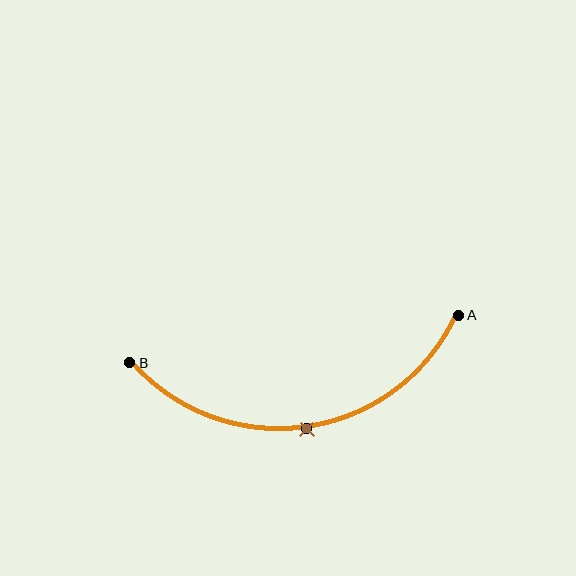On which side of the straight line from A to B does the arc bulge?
The arc bulges below the straight line connecting A and B.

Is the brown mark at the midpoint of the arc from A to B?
Yes. The brown mark lies on the arc at equal arc-length from both A and B — it is the arc midpoint.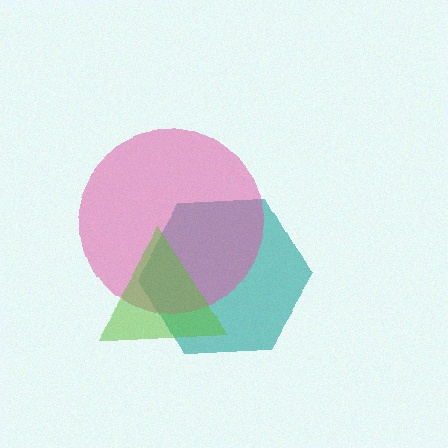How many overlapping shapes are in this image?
There are 3 overlapping shapes in the image.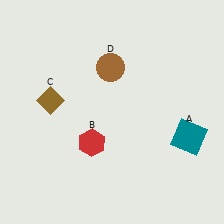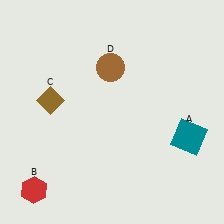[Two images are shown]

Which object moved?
The red hexagon (B) moved left.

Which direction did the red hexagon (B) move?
The red hexagon (B) moved left.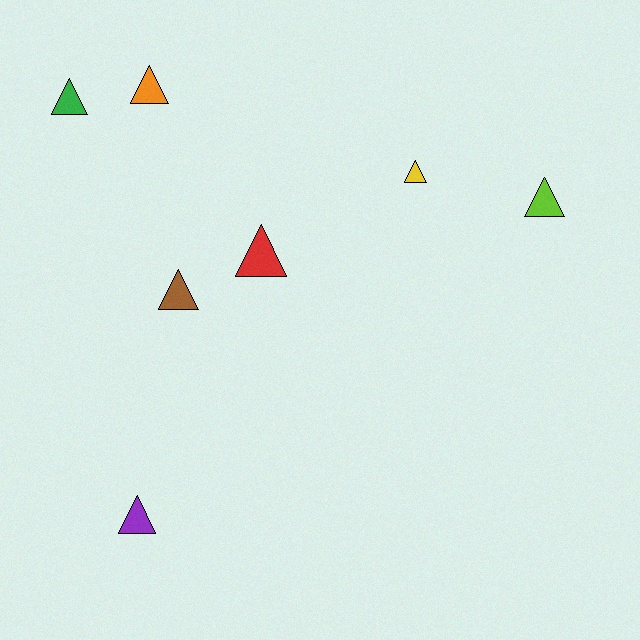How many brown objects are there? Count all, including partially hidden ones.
There is 1 brown object.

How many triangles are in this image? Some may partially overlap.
There are 7 triangles.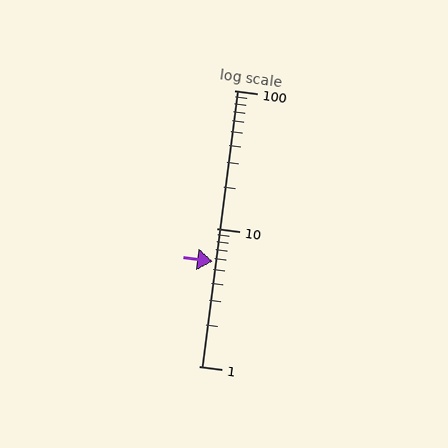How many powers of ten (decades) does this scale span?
The scale spans 2 decades, from 1 to 100.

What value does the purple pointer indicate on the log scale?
The pointer indicates approximately 5.7.